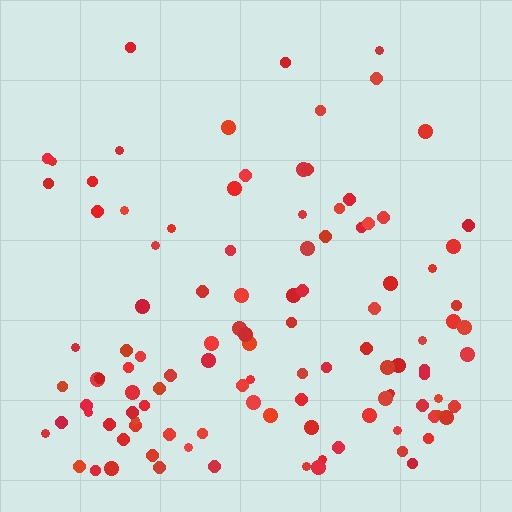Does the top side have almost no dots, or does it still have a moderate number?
Still a moderate number, just noticeably fewer than the bottom.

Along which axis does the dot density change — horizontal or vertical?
Vertical.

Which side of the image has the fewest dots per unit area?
The top.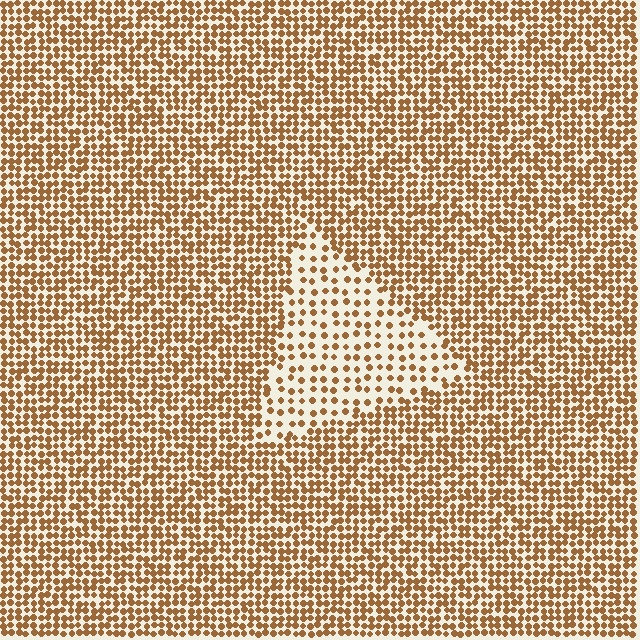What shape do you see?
I see a triangle.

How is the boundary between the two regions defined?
The boundary is defined by a change in element density (approximately 2.2x ratio). All elements are the same color, size, and shape.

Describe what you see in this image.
The image contains small brown elements arranged at two different densities. A triangle-shaped region is visible where the elements are less densely packed than the surrounding area.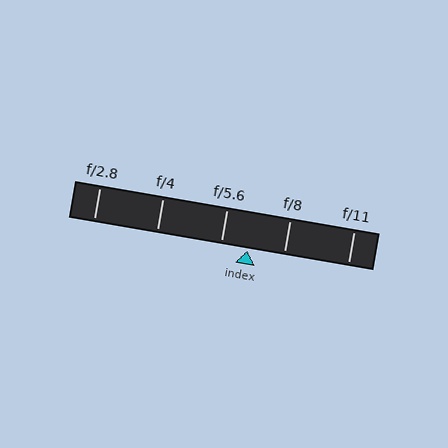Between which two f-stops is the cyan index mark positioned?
The index mark is between f/5.6 and f/8.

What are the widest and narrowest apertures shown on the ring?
The widest aperture shown is f/2.8 and the narrowest is f/11.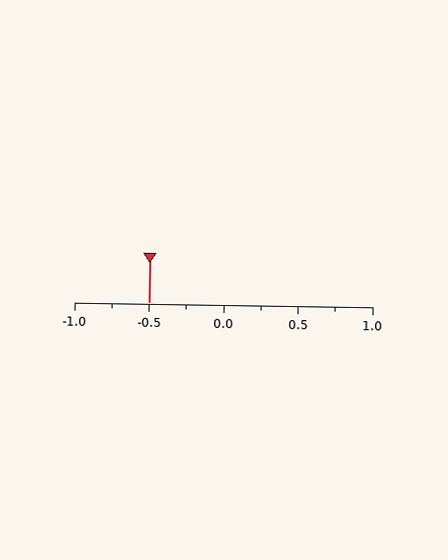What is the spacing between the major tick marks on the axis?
The major ticks are spaced 0.5 apart.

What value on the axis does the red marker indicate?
The marker indicates approximately -0.5.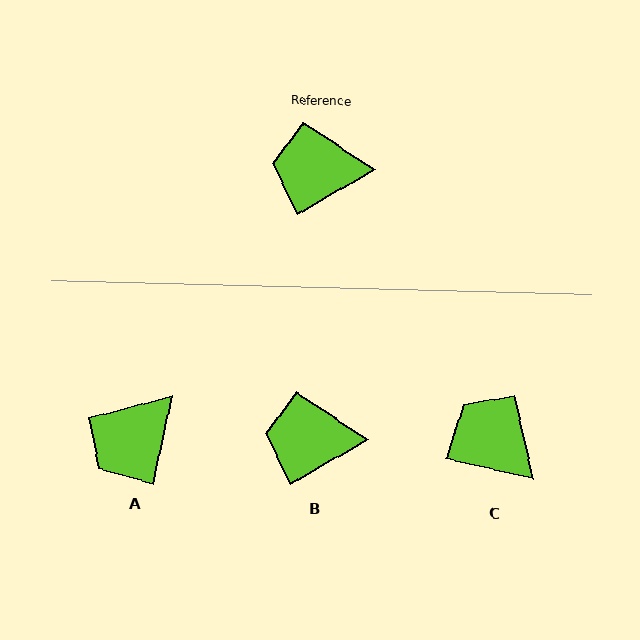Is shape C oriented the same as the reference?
No, it is off by about 43 degrees.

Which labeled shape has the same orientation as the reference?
B.